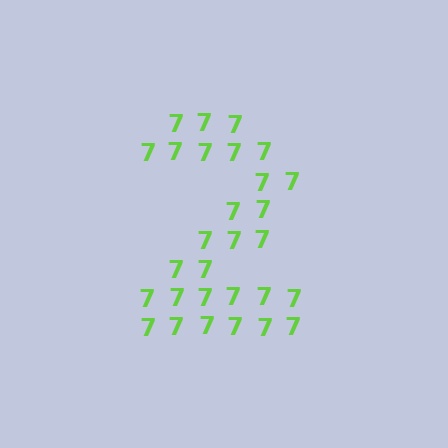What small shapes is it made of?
It is made of small digit 7's.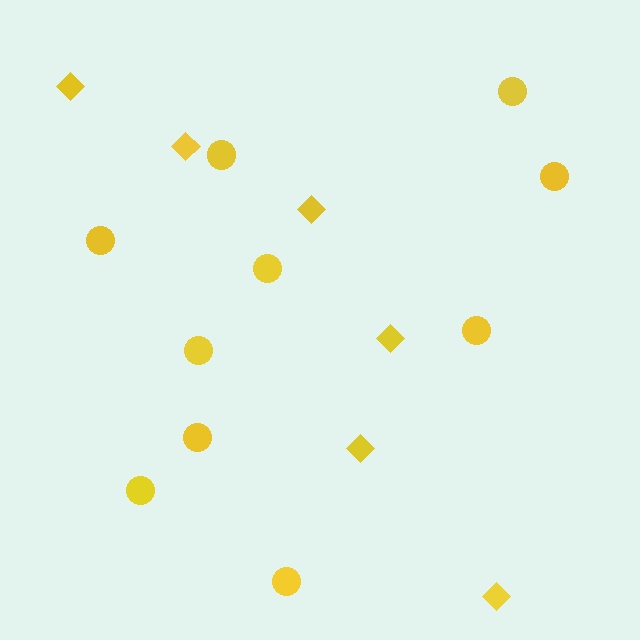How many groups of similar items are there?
There are 2 groups: one group of circles (10) and one group of diamonds (6).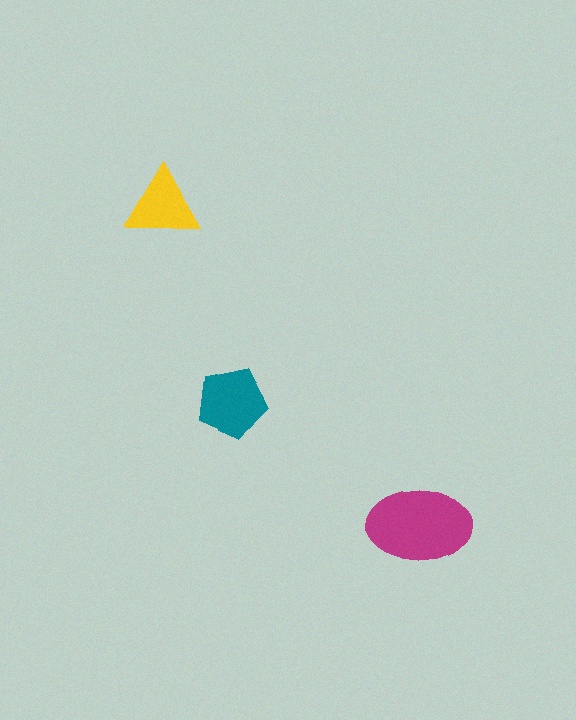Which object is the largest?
The magenta ellipse.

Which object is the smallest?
The yellow triangle.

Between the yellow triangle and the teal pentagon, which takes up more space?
The teal pentagon.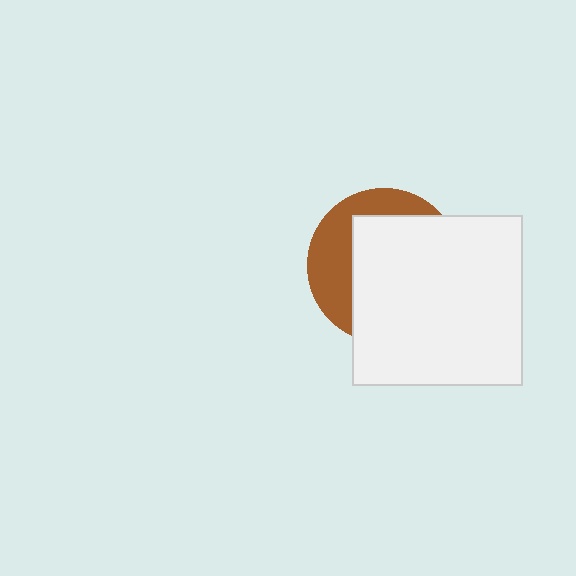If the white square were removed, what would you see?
You would see the complete brown circle.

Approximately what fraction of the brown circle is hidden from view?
Roughly 66% of the brown circle is hidden behind the white square.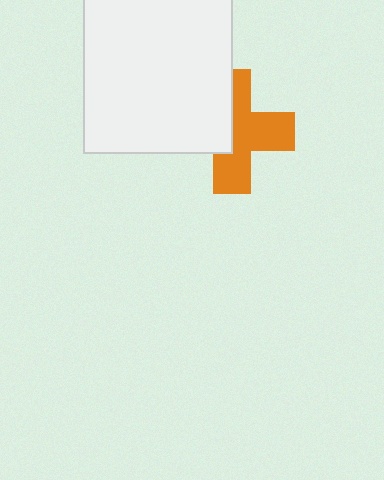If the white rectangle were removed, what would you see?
You would see the complete orange cross.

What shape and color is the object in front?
The object in front is a white rectangle.